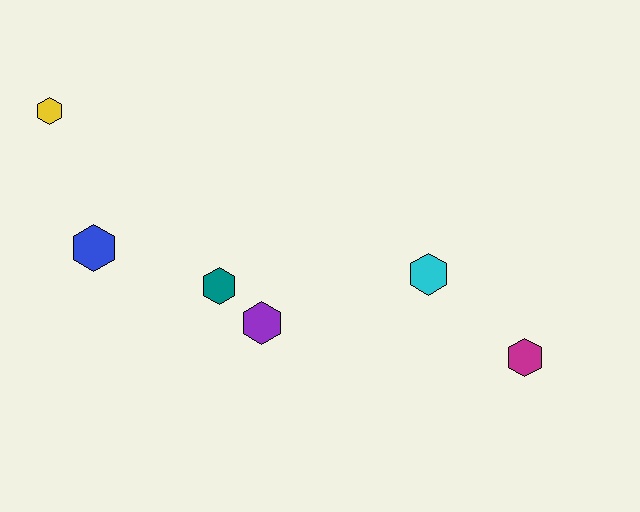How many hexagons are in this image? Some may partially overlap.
There are 6 hexagons.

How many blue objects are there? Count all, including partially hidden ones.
There is 1 blue object.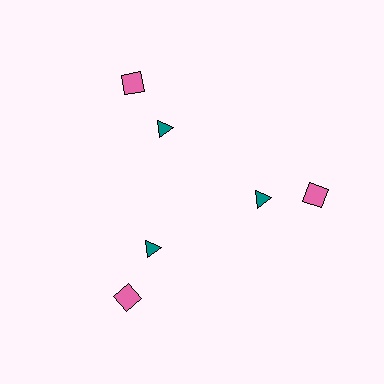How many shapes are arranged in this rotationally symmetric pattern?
There are 6 shapes, arranged in 3 groups of 2.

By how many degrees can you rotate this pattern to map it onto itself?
The pattern maps onto itself every 120 degrees of rotation.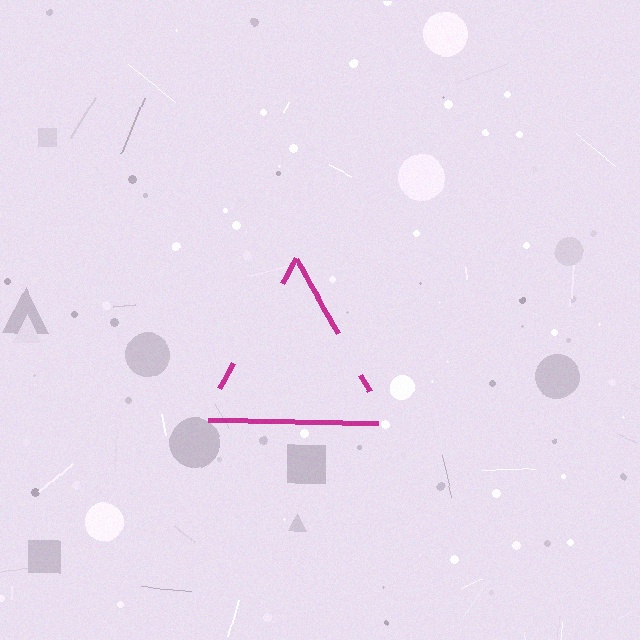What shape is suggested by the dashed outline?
The dashed outline suggests a triangle.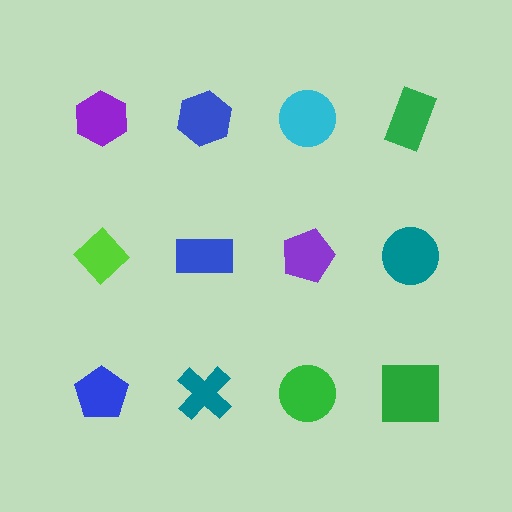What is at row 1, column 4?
A green rectangle.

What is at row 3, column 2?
A teal cross.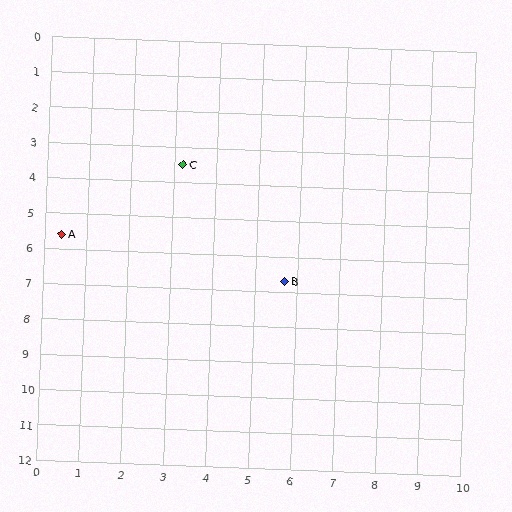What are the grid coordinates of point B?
Point B is at approximately (5.7, 6.7).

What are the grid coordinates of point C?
Point C is at approximately (3.2, 3.5).